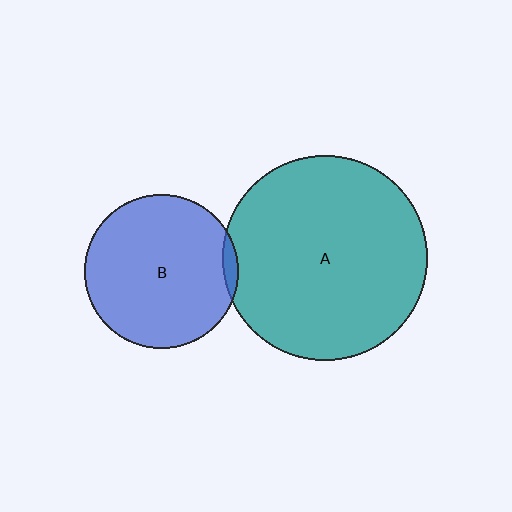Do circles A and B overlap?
Yes.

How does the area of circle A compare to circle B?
Approximately 1.8 times.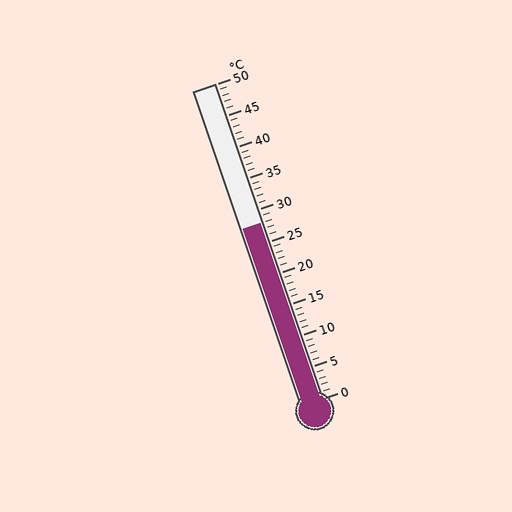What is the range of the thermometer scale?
The thermometer scale ranges from 0°C to 50°C.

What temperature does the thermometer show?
The thermometer shows approximately 28°C.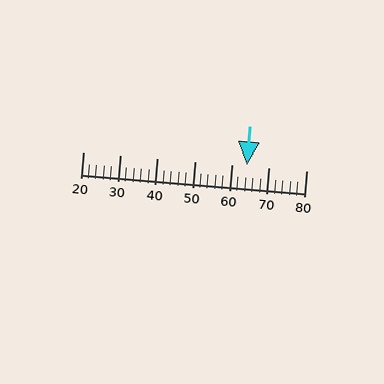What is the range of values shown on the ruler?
The ruler shows values from 20 to 80.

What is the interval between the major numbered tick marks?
The major tick marks are spaced 10 units apart.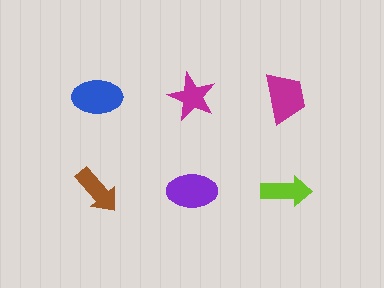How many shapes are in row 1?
3 shapes.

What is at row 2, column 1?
A brown arrow.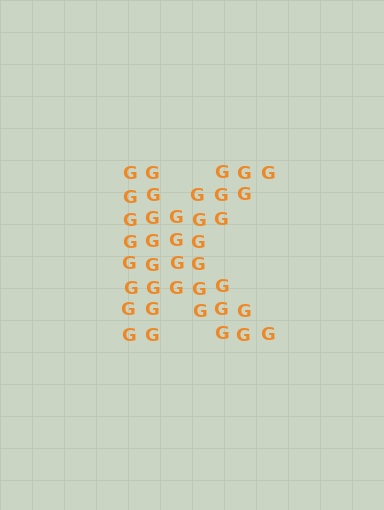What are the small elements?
The small elements are letter G's.